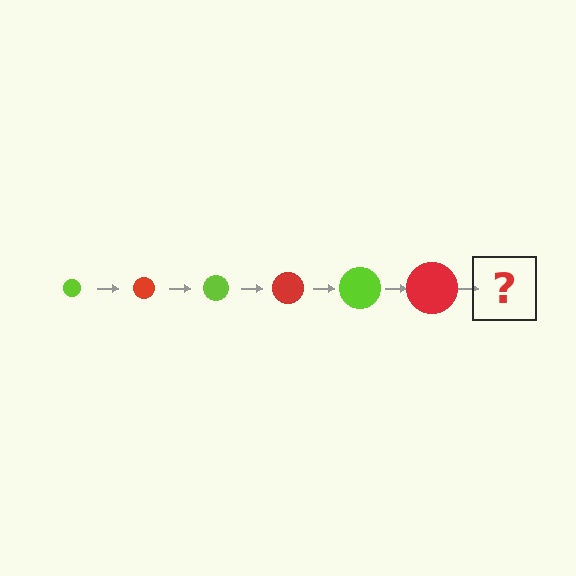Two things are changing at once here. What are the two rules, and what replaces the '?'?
The two rules are that the circle grows larger each step and the color cycles through lime and red. The '?' should be a lime circle, larger than the previous one.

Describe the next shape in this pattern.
It should be a lime circle, larger than the previous one.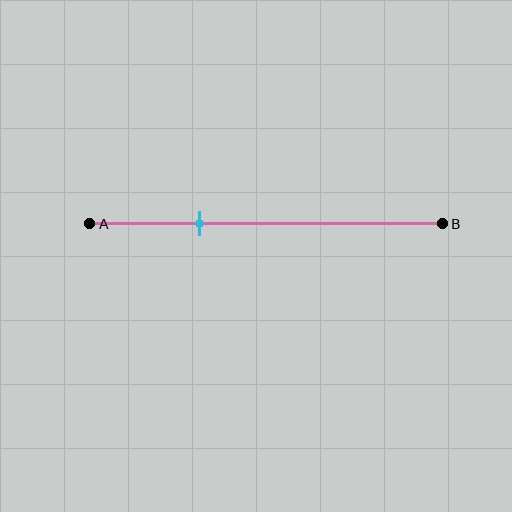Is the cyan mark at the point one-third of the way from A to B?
Yes, the mark is approximately at the one-third point.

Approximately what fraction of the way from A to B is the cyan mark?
The cyan mark is approximately 30% of the way from A to B.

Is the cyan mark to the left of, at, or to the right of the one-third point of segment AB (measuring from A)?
The cyan mark is approximately at the one-third point of segment AB.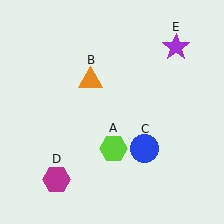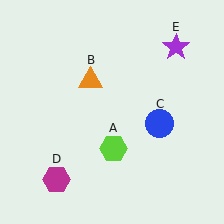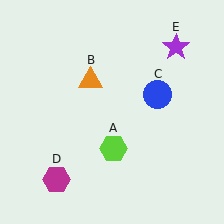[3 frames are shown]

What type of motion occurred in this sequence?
The blue circle (object C) rotated counterclockwise around the center of the scene.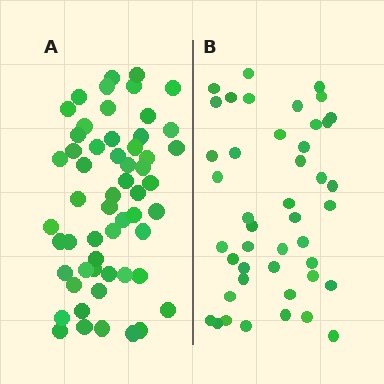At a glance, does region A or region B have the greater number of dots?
Region A (the left region) has more dots.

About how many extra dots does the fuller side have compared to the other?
Region A has roughly 12 or so more dots than region B.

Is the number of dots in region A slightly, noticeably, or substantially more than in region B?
Region A has noticeably more, but not dramatically so. The ratio is roughly 1.3 to 1.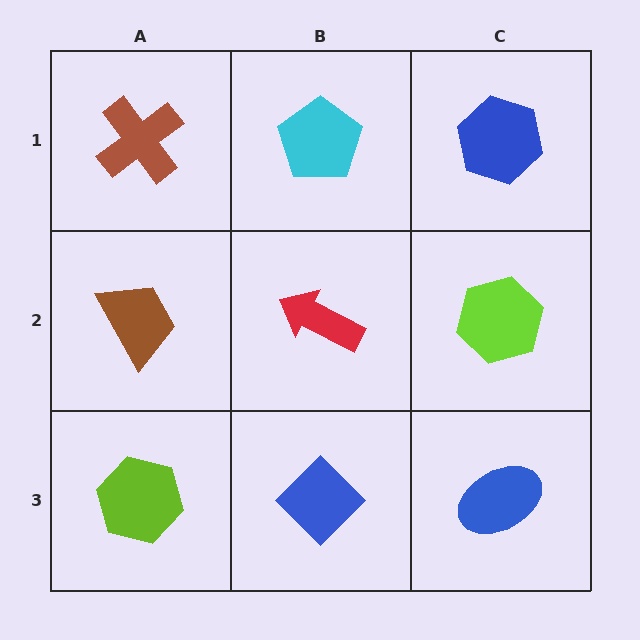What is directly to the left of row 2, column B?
A brown trapezoid.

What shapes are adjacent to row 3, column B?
A red arrow (row 2, column B), a lime hexagon (row 3, column A), a blue ellipse (row 3, column C).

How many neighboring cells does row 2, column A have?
3.